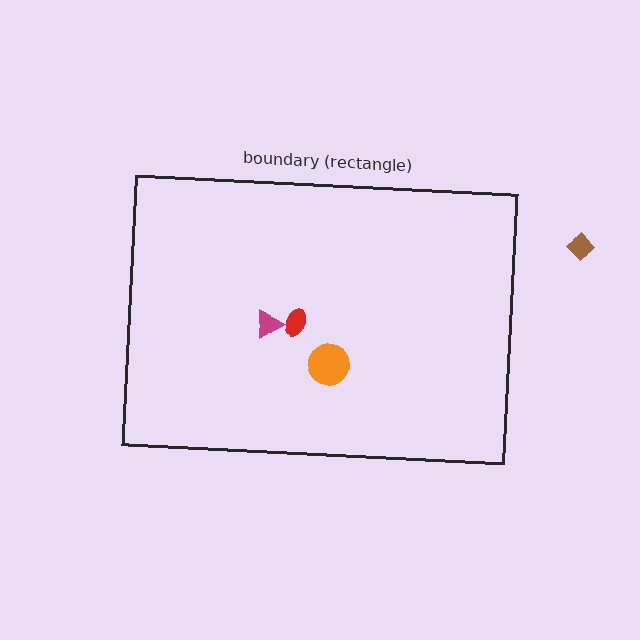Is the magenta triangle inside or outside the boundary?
Inside.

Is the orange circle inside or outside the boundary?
Inside.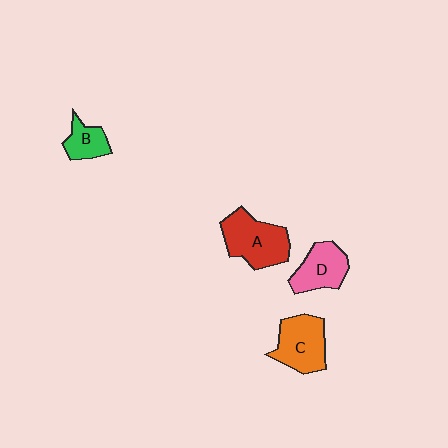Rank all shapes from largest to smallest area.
From largest to smallest: A (red), C (orange), D (pink), B (green).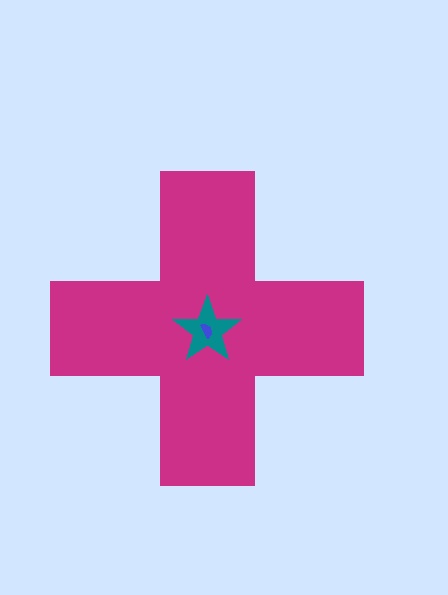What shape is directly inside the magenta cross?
The teal star.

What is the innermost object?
The blue semicircle.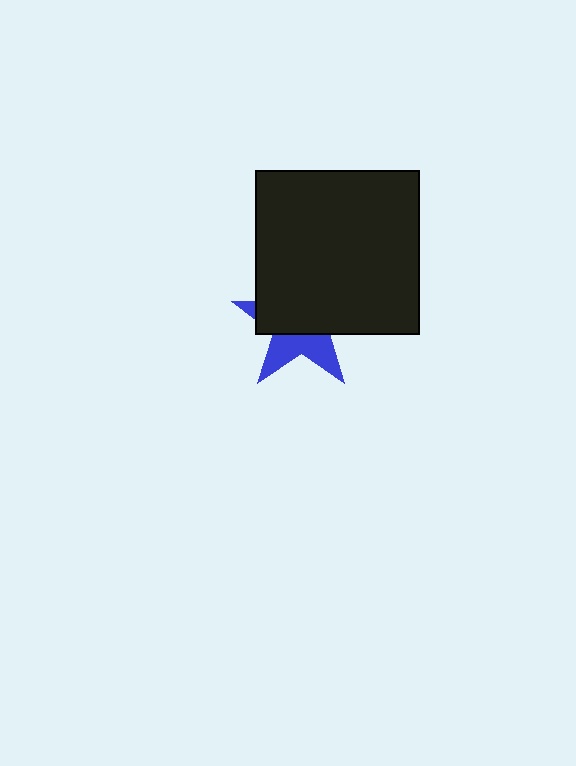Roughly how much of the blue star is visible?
A small part of it is visible (roughly 38%).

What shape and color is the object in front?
The object in front is a black square.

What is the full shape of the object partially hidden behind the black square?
The partially hidden object is a blue star.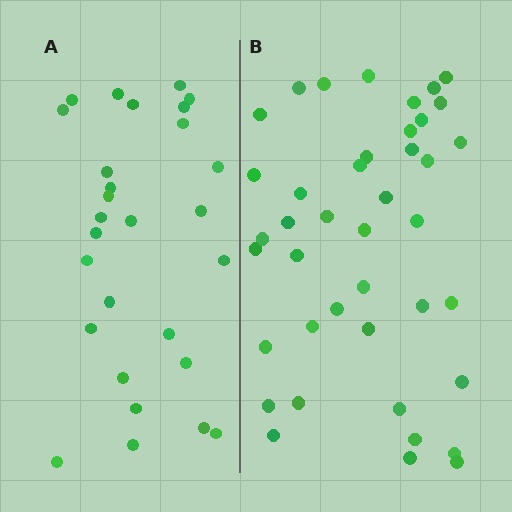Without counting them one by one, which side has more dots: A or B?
Region B (the right region) has more dots.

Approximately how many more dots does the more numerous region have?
Region B has approximately 15 more dots than region A.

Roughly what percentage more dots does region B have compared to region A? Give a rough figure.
About 45% more.